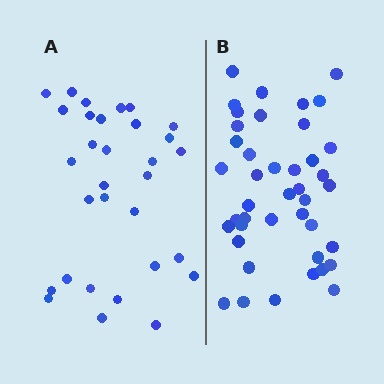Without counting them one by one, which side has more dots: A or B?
Region B (the right region) has more dots.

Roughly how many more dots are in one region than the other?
Region B has roughly 12 or so more dots than region A.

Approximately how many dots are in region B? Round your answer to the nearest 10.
About 40 dots. (The exact count is 42, which rounds to 40.)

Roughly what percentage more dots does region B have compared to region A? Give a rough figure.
About 35% more.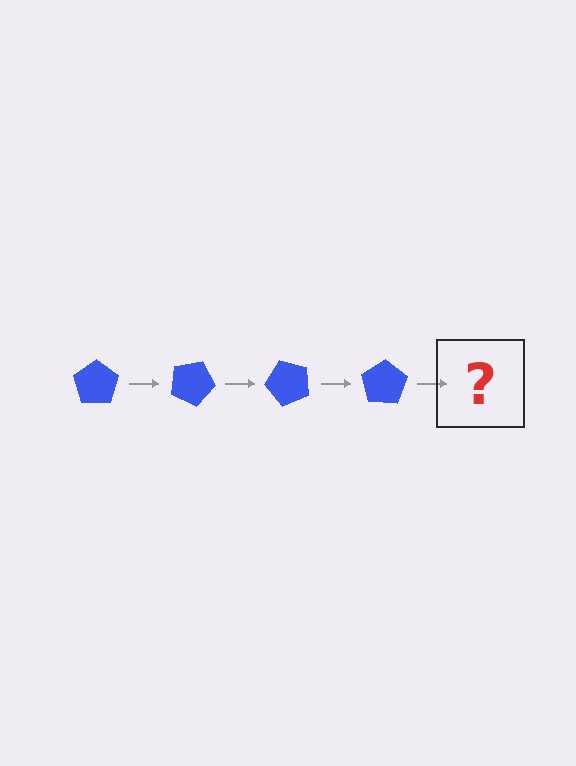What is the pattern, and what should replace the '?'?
The pattern is that the pentagon rotates 25 degrees each step. The '?' should be a blue pentagon rotated 100 degrees.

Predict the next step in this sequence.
The next step is a blue pentagon rotated 100 degrees.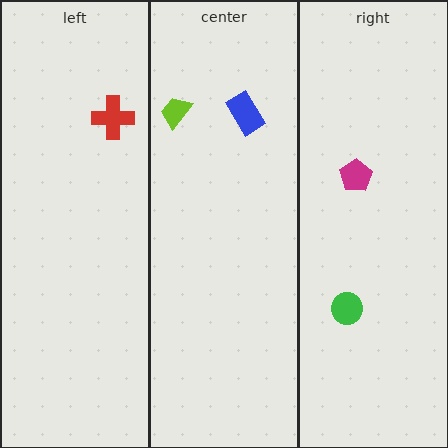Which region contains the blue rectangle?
The center region.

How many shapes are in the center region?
2.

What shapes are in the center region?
The blue rectangle, the lime trapezoid.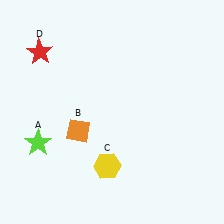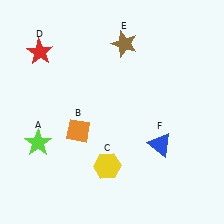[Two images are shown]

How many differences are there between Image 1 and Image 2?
There are 2 differences between the two images.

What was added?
A brown star (E), a blue triangle (F) were added in Image 2.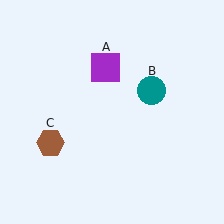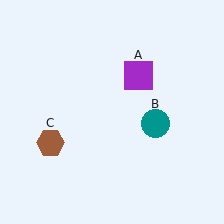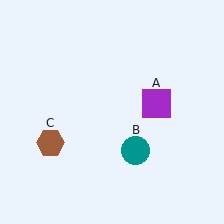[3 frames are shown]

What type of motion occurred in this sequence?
The purple square (object A), teal circle (object B) rotated clockwise around the center of the scene.